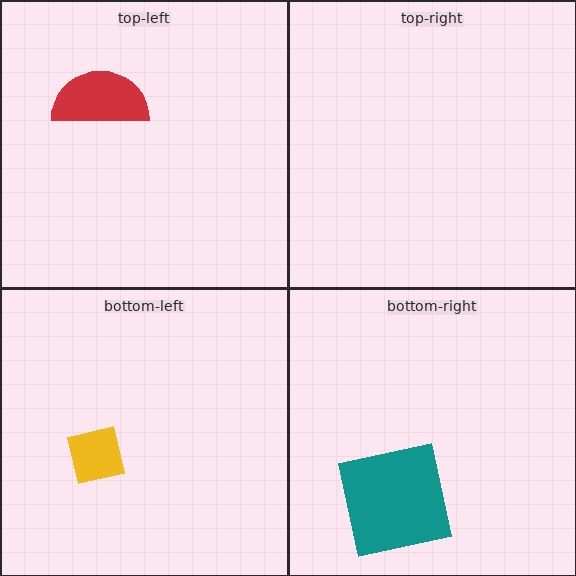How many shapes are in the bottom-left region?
1.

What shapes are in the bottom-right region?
The teal square.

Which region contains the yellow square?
The bottom-left region.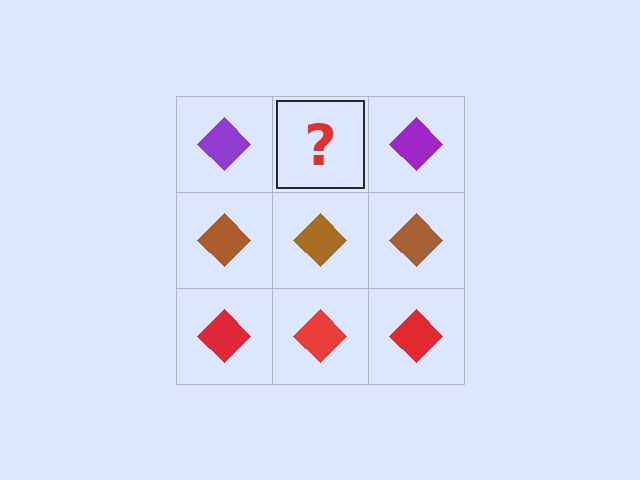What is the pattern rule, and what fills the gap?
The rule is that each row has a consistent color. The gap should be filled with a purple diamond.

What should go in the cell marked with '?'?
The missing cell should contain a purple diamond.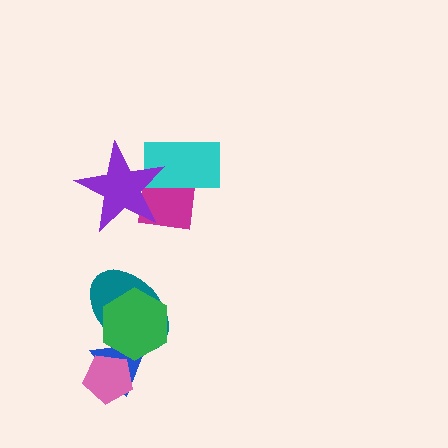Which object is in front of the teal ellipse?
The green hexagon is in front of the teal ellipse.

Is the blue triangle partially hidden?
Yes, it is partially covered by another shape.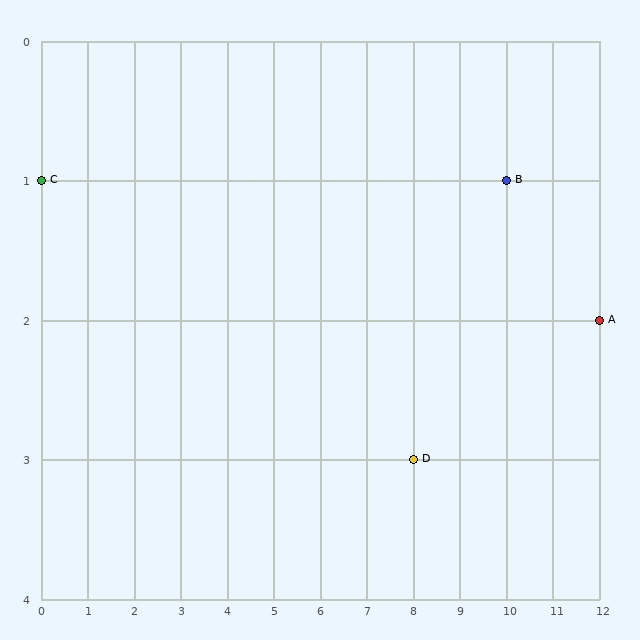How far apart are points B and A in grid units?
Points B and A are 2 columns and 1 row apart (about 2.2 grid units diagonally).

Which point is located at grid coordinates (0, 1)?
Point C is at (0, 1).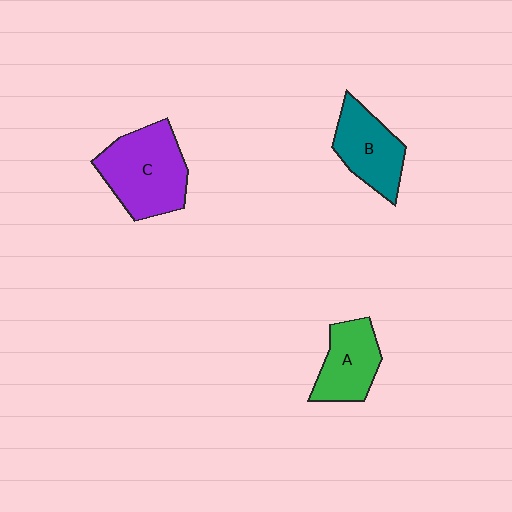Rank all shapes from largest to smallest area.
From largest to smallest: C (purple), B (teal), A (green).